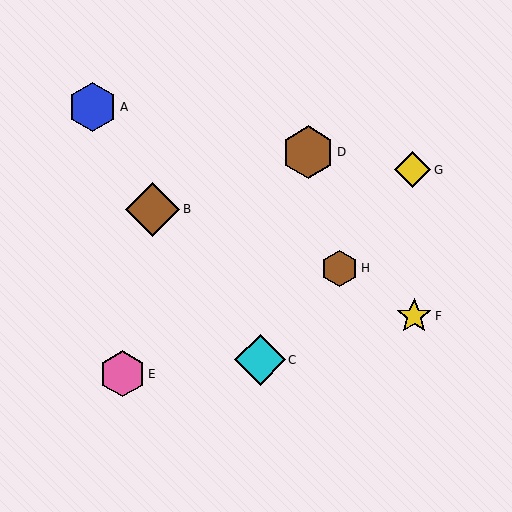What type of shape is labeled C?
Shape C is a cyan diamond.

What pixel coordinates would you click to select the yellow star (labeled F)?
Click at (414, 316) to select the yellow star F.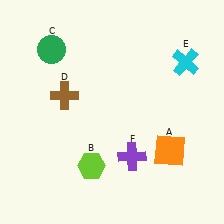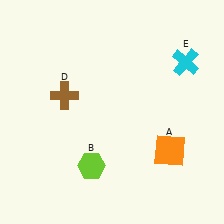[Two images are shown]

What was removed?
The purple cross (F), the green circle (C) were removed in Image 2.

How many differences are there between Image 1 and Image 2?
There are 2 differences between the two images.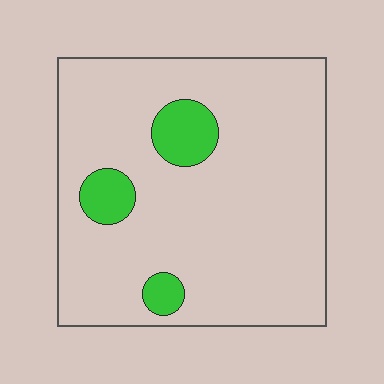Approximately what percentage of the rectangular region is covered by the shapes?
Approximately 10%.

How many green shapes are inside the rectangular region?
3.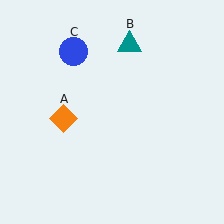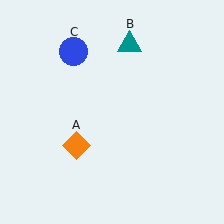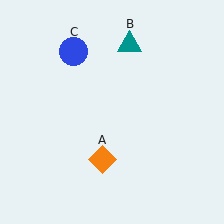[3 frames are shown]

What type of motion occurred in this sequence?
The orange diamond (object A) rotated counterclockwise around the center of the scene.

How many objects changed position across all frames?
1 object changed position: orange diamond (object A).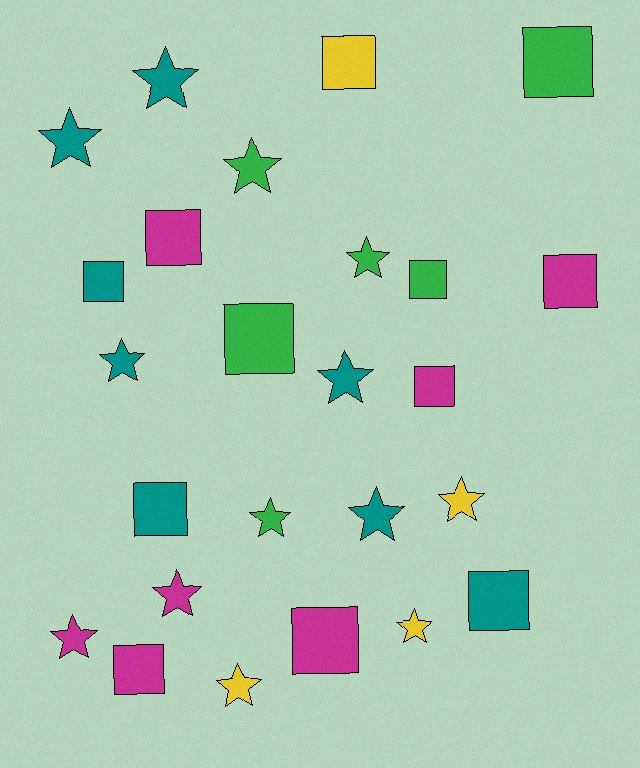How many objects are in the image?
There are 25 objects.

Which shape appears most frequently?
Star, with 13 objects.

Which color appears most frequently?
Teal, with 8 objects.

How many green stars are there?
There are 3 green stars.